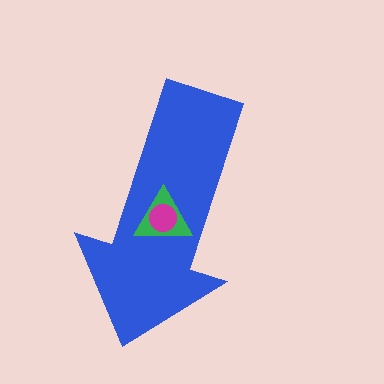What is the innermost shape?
The magenta circle.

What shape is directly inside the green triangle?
The magenta circle.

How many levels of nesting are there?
3.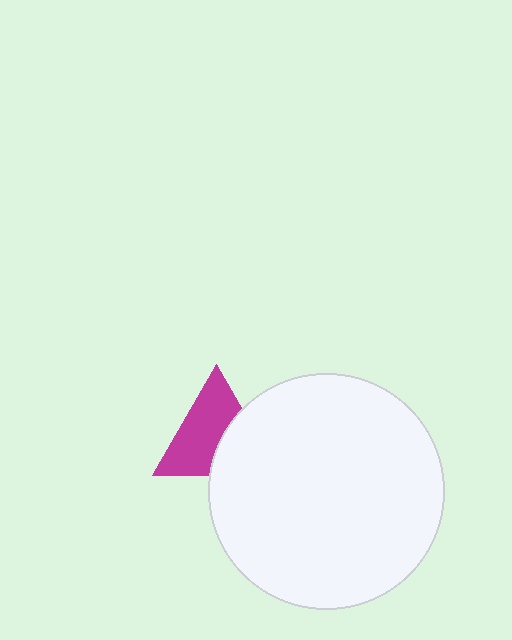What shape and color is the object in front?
The object in front is a white circle.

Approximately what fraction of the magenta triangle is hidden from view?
Roughly 38% of the magenta triangle is hidden behind the white circle.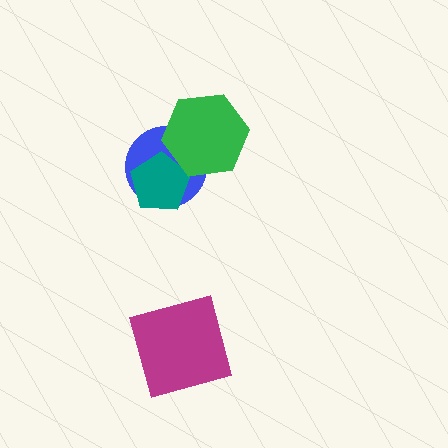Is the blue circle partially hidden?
Yes, it is partially covered by another shape.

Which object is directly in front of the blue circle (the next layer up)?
The teal pentagon is directly in front of the blue circle.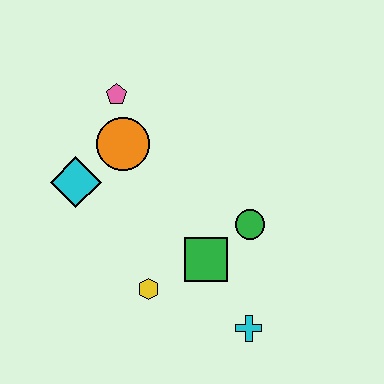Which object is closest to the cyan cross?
The green square is closest to the cyan cross.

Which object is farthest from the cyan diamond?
The cyan cross is farthest from the cyan diamond.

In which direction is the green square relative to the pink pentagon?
The green square is below the pink pentagon.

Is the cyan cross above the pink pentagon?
No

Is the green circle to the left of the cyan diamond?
No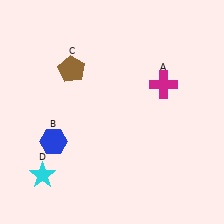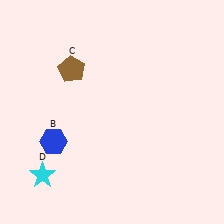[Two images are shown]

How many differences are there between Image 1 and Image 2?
There is 1 difference between the two images.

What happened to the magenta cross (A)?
The magenta cross (A) was removed in Image 2. It was in the top-right area of Image 1.